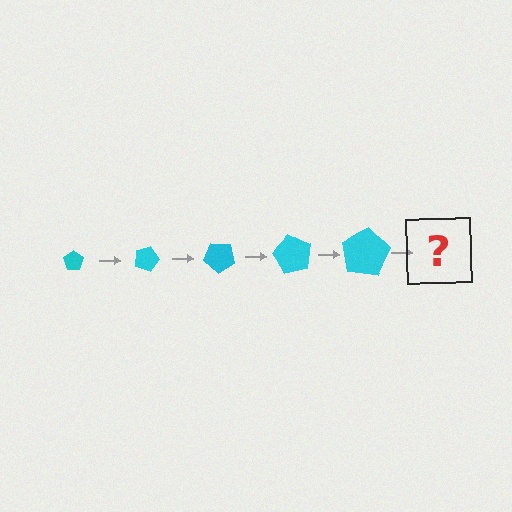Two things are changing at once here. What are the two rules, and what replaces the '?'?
The two rules are that the pentagon grows larger each step and it rotates 20 degrees each step. The '?' should be a pentagon, larger than the previous one and rotated 100 degrees from the start.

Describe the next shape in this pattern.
It should be a pentagon, larger than the previous one and rotated 100 degrees from the start.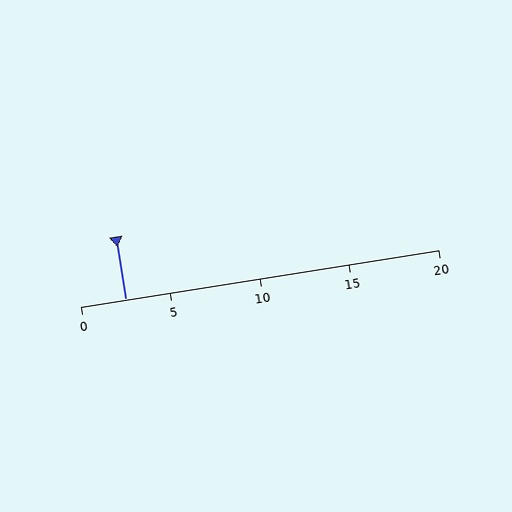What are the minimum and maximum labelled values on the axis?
The axis runs from 0 to 20.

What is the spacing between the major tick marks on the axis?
The major ticks are spaced 5 apart.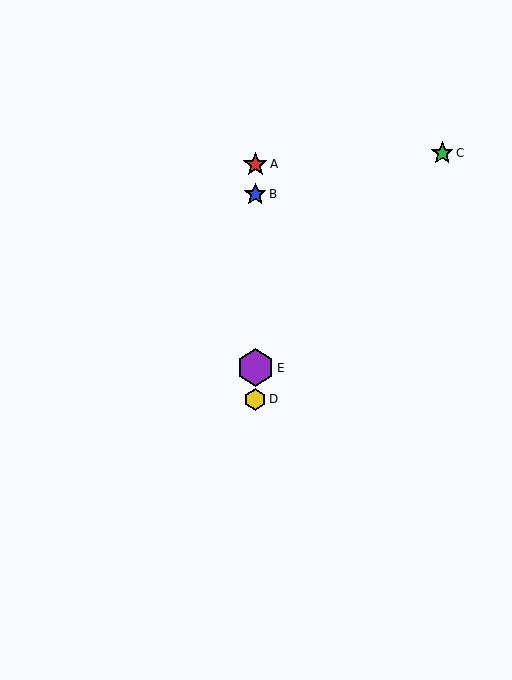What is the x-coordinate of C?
Object C is at x≈442.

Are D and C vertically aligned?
No, D is at x≈255 and C is at x≈442.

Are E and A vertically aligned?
Yes, both are at x≈255.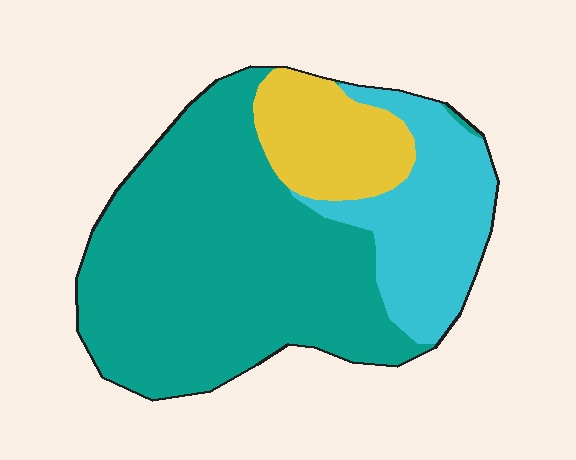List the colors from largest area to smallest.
From largest to smallest: teal, cyan, yellow.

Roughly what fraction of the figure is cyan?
Cyan covers around 25% of the figure.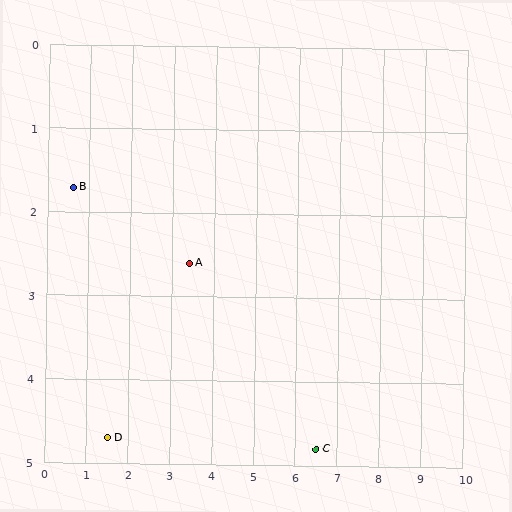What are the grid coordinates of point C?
Point C is at approximately (6.5, 4.8).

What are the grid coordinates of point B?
Point B is at approximately (0.6, 1.7).